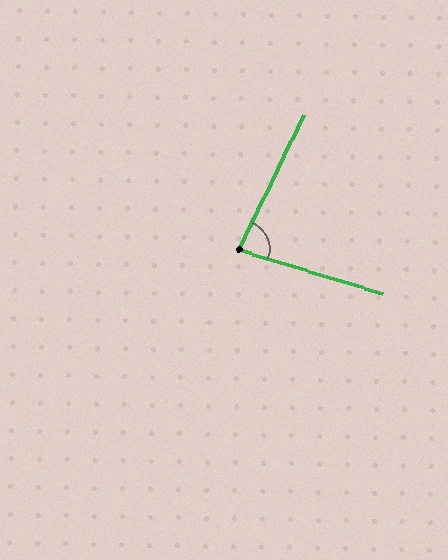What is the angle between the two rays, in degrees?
Approximately 81 degrees.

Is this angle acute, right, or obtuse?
It is acute.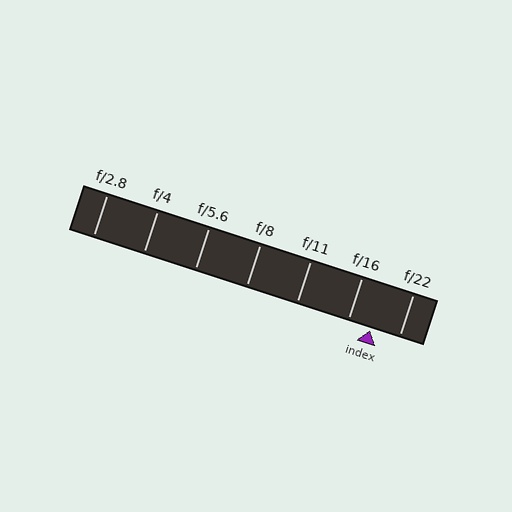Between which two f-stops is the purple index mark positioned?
The index mark is between f/16 and f/22.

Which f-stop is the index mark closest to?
The index mark is closest to f/16.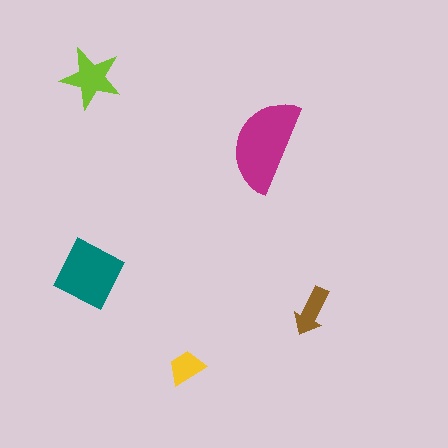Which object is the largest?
The magenta semicircle.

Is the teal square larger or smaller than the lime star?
Larger.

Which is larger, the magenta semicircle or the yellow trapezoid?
The magenta semicircle.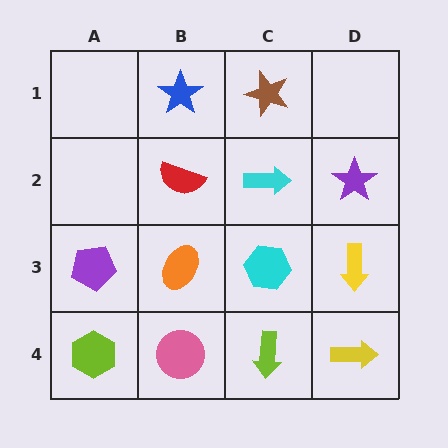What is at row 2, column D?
A purple star.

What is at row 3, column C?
A cyan hexagon.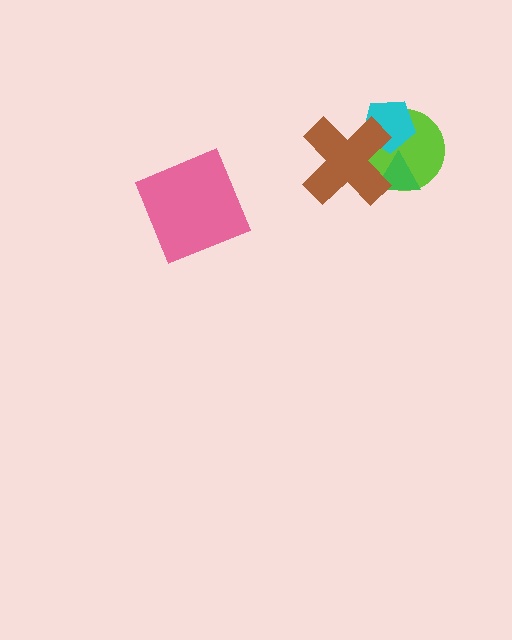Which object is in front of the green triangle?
The brown cross is in front of the green triangle.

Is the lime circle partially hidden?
Yes, it is partially covered by another shape.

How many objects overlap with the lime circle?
3 objects overlap with the lime circle.